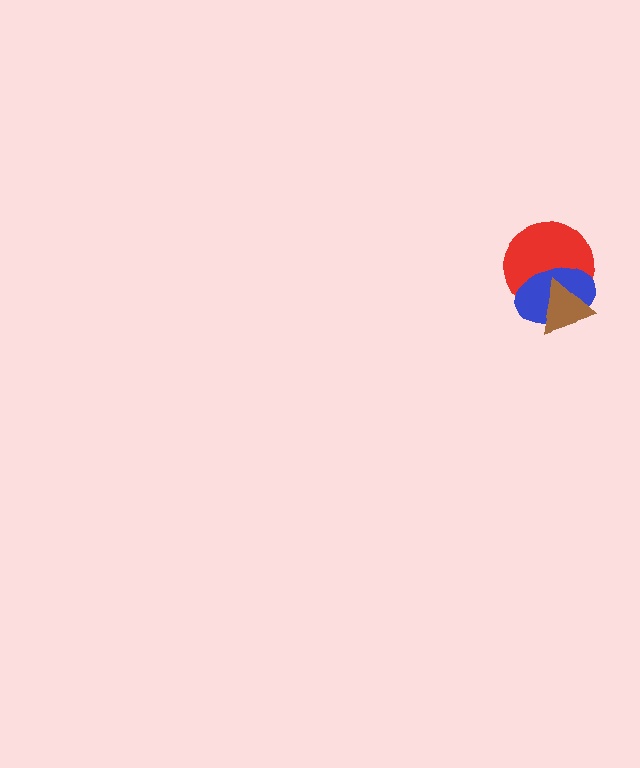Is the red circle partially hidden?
Yes, it is partially covered by another shape.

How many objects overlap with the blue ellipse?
2 objects overlap with the blue ellipse.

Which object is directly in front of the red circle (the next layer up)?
The blue ellipse is directly in front of the red circle.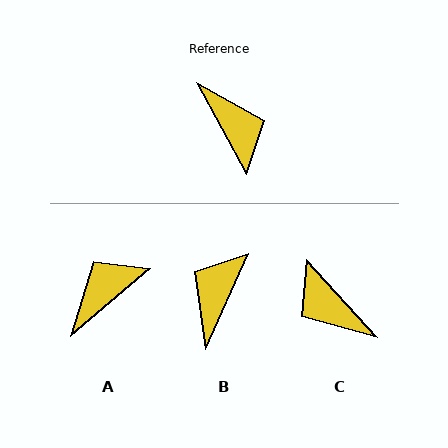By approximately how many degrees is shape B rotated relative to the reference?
Approximately 127 degrees counter-clockwise.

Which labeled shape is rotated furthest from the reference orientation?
C, about 167 degrees away.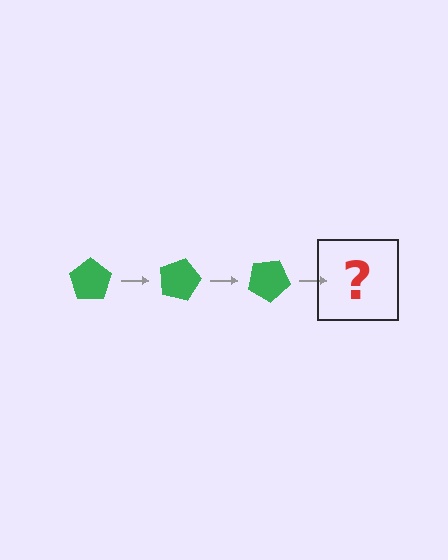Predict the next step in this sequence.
The next step is a green pentagon rotated 45 degrees.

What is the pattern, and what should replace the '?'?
The pattern is that the pentagon rotates 15 degrees each step. The '?' should be a green pentagon rotated 45 degrees.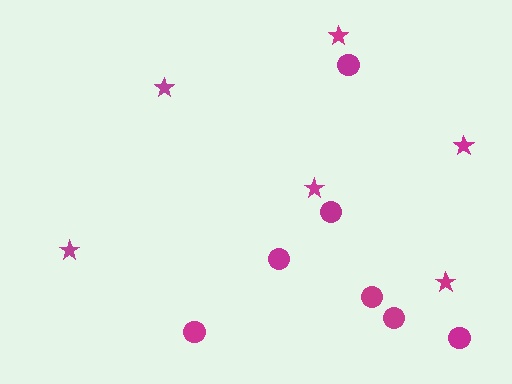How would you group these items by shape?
There are 2 groups: one group of stars (6) and one group of circles (7).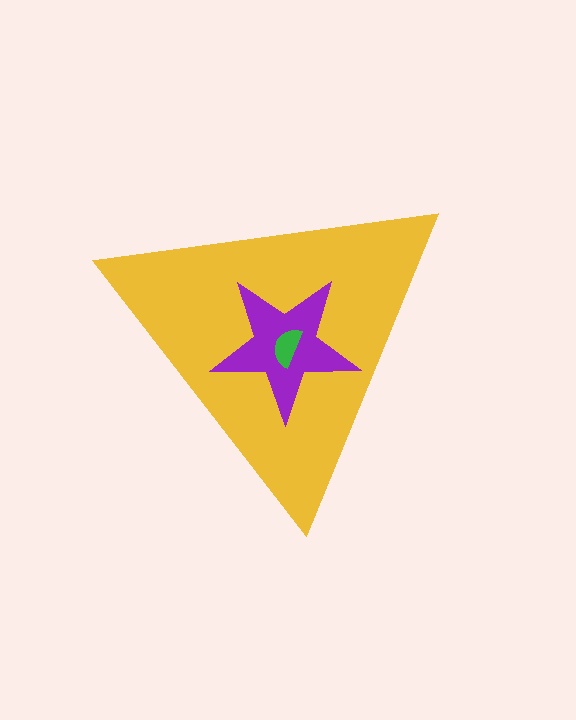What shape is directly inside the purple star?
The green semicircle.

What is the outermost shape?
The yellow triangle.